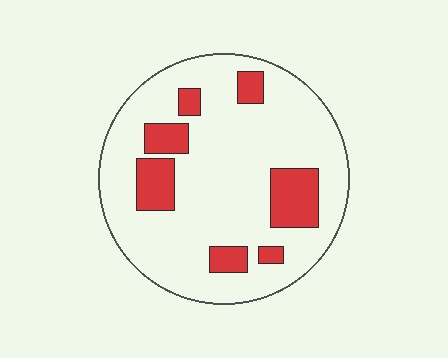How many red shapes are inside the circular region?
7.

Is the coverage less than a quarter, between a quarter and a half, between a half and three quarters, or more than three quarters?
Less than a quarter.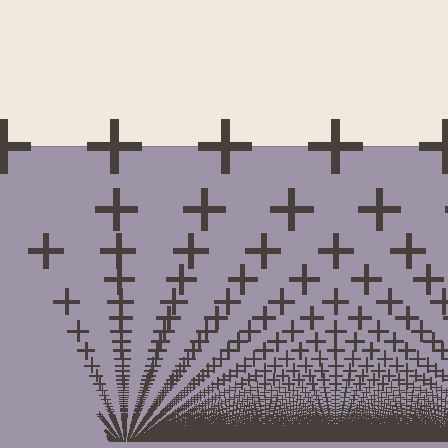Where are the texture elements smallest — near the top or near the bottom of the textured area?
Near the bottom.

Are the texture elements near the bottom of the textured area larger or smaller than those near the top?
Smaller. The gradient is inverted — elements near the bottom are smaller and denser.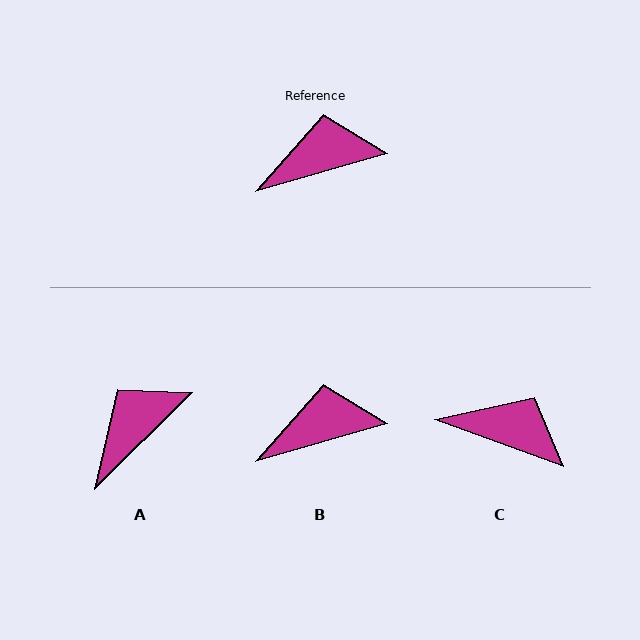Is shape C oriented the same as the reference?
No, it is off by about 36 degrees.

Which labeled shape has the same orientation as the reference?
B.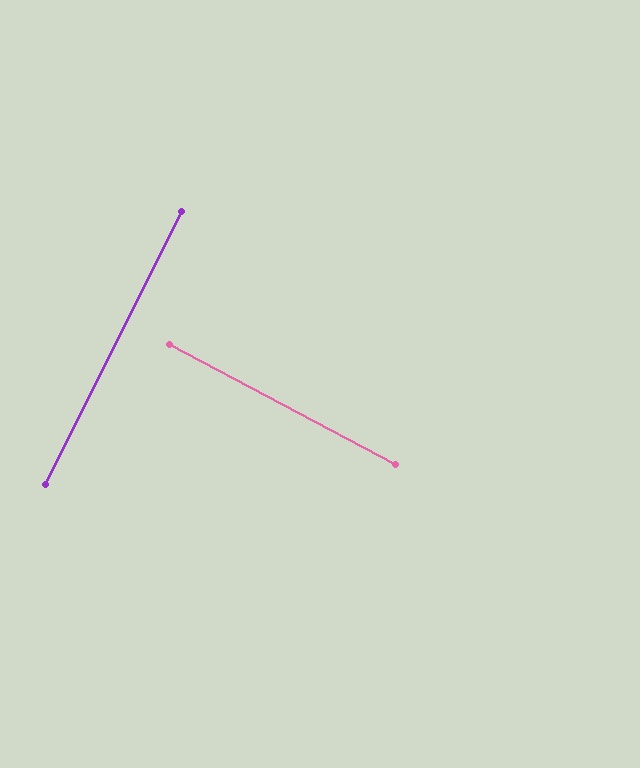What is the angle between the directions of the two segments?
Approximately 88 degrees.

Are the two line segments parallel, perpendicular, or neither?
Perpendicular — they meet at approximately 88°.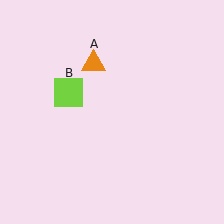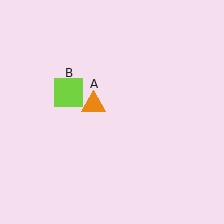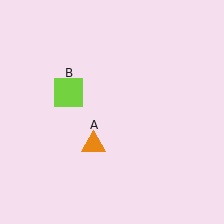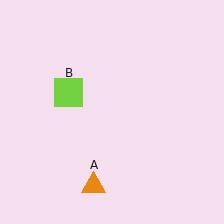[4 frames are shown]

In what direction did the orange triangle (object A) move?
The orange triangle (object A) moved down.